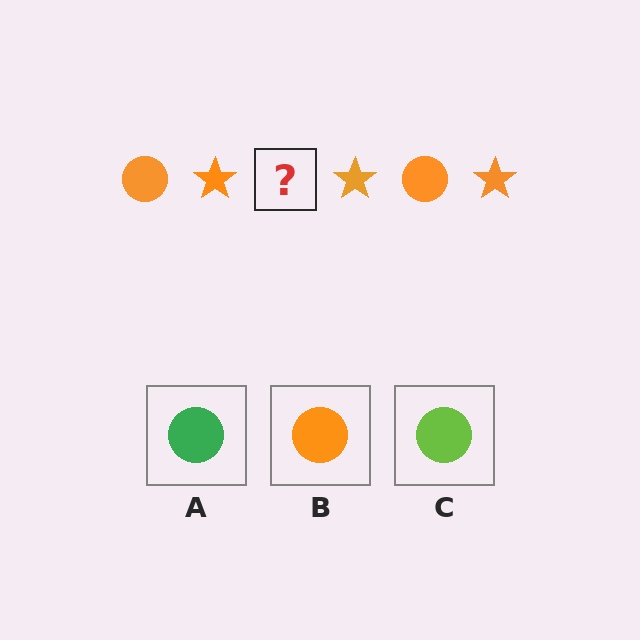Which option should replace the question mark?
Option B.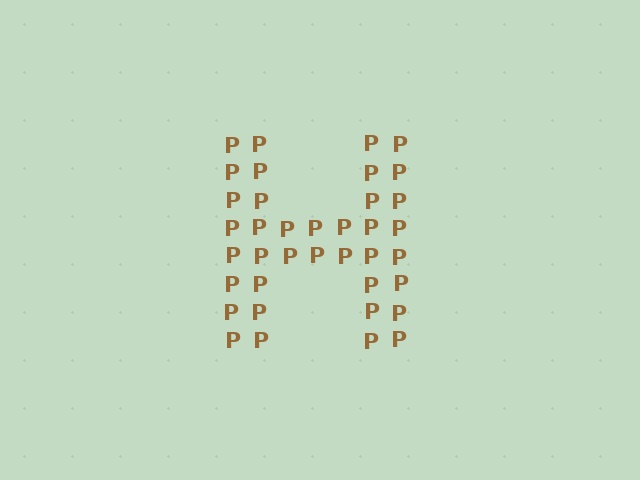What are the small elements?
The small elements are letter P's.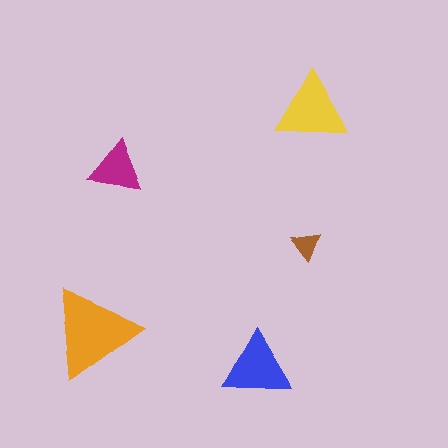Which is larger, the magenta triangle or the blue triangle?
The blue one.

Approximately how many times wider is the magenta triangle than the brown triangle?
About 2 times wider.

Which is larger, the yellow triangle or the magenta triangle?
The yellow one.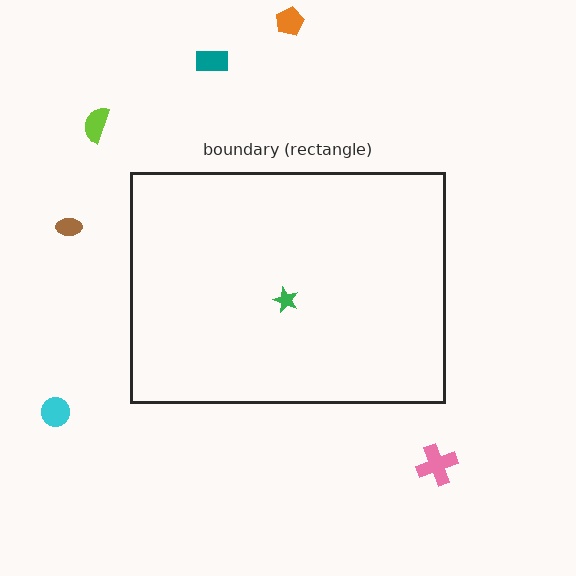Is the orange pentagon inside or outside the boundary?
Outside.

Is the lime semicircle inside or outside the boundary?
Outside.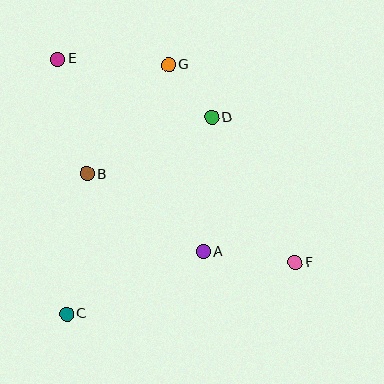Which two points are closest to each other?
Points D and G are closest to each other.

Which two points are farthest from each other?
Points E and F are farthest from each other.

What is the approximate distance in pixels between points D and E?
The distance between D and E is approximately 165 pixels.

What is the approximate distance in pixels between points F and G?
The distance between F and G is approximately 235 pixels.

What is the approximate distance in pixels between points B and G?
The distance between B and G is approximately 137 pixels.